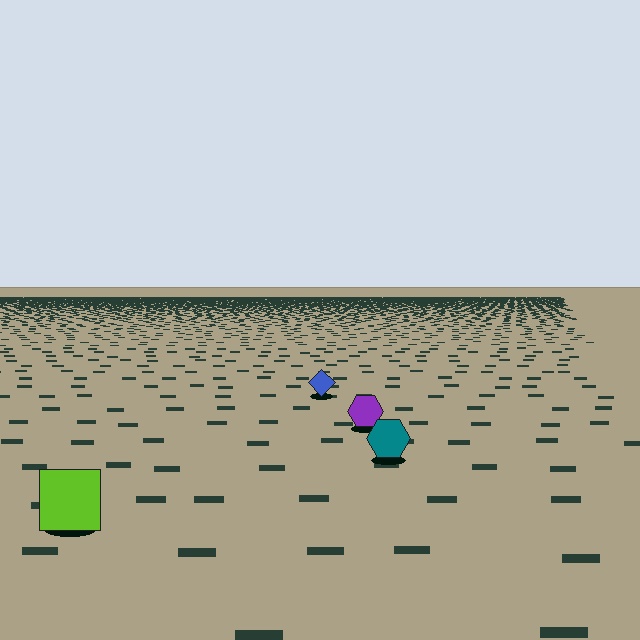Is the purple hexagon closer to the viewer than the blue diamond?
Yes. The purple hexagon is closer — you can tell from the texture gradient: the ground texture is coarser near it.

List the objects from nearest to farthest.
From nearest to farthest: the lime square, the teal hexagon, the purple hexagon, the blue diamond.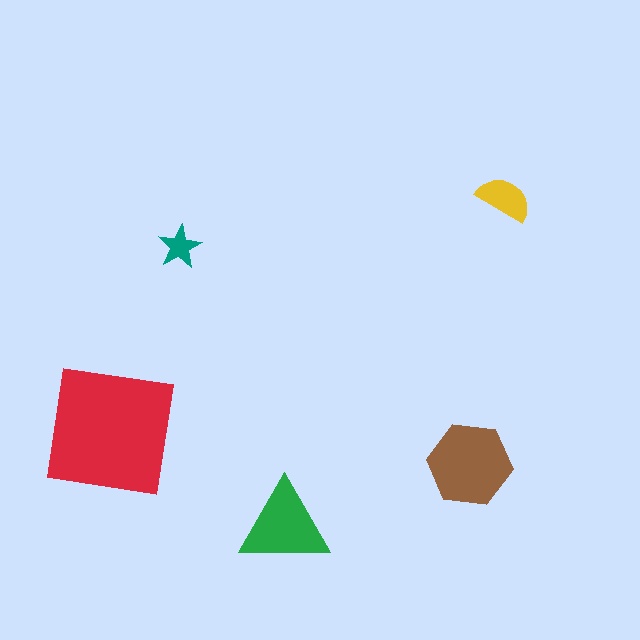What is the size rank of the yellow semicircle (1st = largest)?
4th.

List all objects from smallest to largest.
The teal star, the yellow semicircle, the green triangle, the brown hexagon, the red square.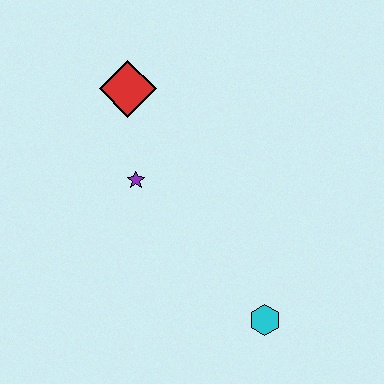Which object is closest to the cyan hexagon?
The purple star is closest to the cyan hexagon.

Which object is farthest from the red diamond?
The cyan hexagon is farthest from the red diamond.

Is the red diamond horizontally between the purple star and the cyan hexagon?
No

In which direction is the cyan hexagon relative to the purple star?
The cyan hexagon is below the purple star.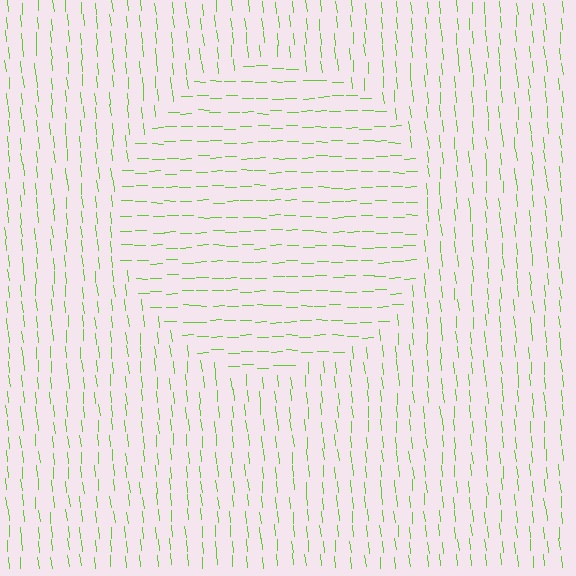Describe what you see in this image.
The image is filled with small lime line segments. A circle region in the image has lines oriented differently from the surrounding lines, creating a visible texture boundary.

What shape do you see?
I see a circle.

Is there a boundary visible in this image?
Yes, there is a texture boundary formed by a change in line orientation.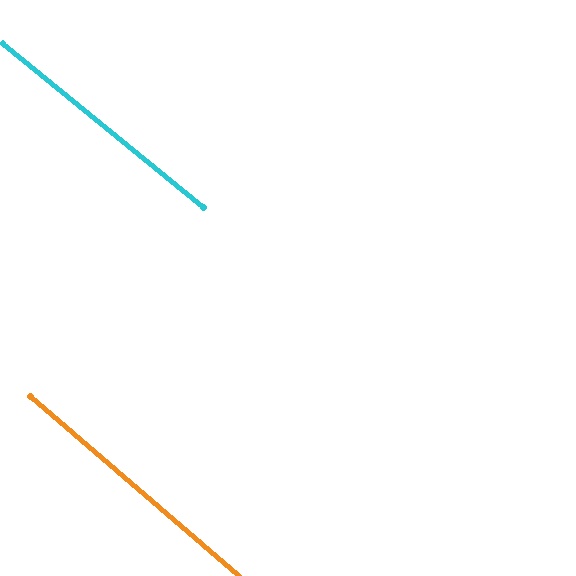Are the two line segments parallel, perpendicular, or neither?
Parallel — their directions differ by only 1.5°.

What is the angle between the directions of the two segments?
Approximately 2 degrees.